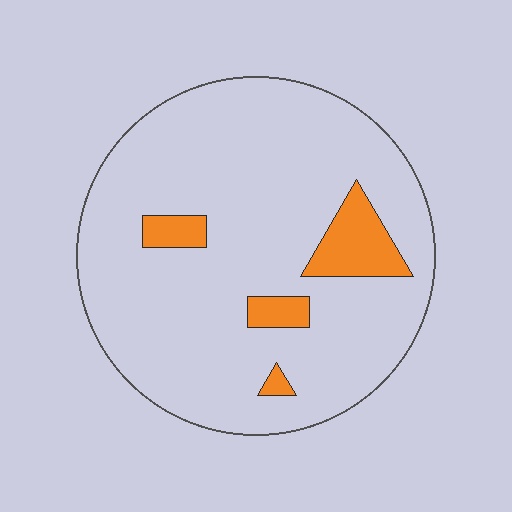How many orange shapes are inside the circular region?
4.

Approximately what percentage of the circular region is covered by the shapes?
Approximately 10%.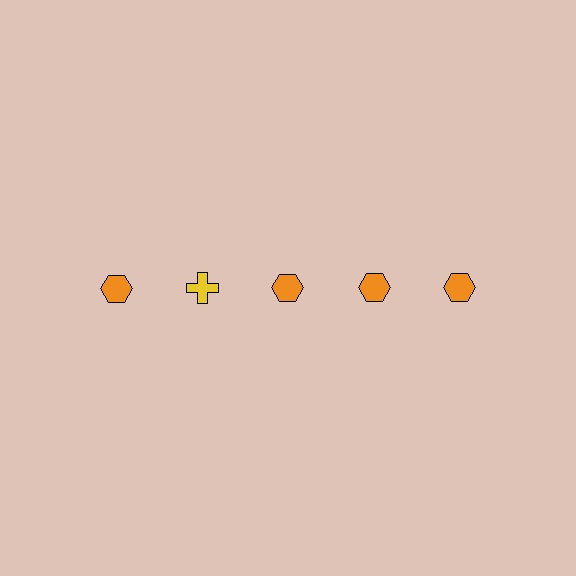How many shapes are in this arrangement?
There are 5 shapes arranged in a grid pattern.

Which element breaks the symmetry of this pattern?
The yellow cross in the top row, second from left column breaks the symmetry. All other shapes are orange hexagons.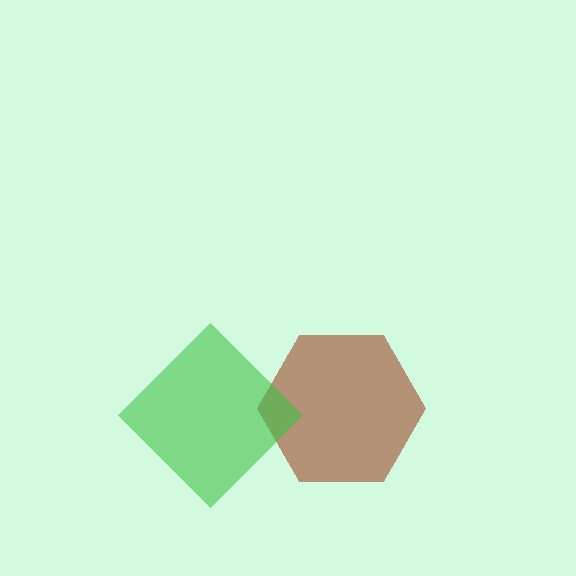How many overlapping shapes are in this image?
There are 2 overlapping shapes in the image.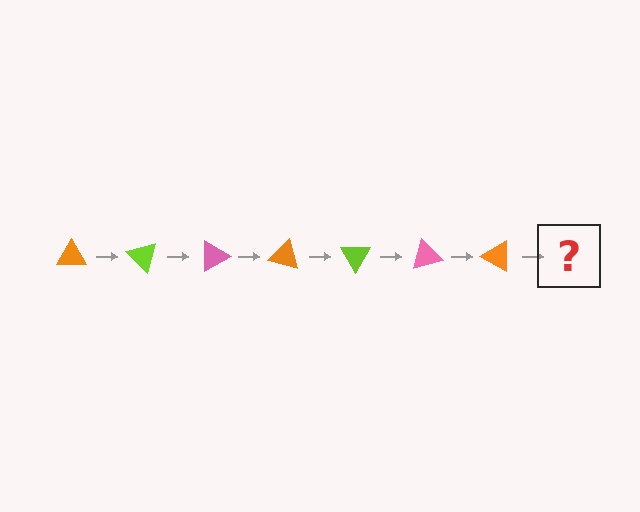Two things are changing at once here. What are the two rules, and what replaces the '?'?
The two rules are that it rotates 45 degrees each step and the color cycles through orange, lime, and pink. The '?' should be a lime triangle, rotated 315 degrees from the start.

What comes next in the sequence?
The next element should be a lime triangle, rotated 315 degrees from the start.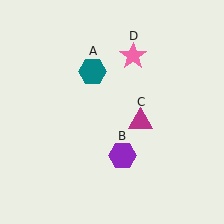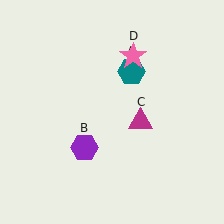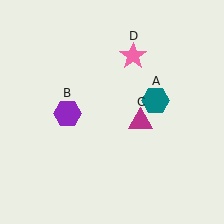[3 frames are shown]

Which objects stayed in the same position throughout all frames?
Magenta triangle (object C) and pink star (object D) remained stationary.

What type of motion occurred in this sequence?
The teal hexagon (object A), purple hexagon (object B) rotated clockwise around the center of the scene.